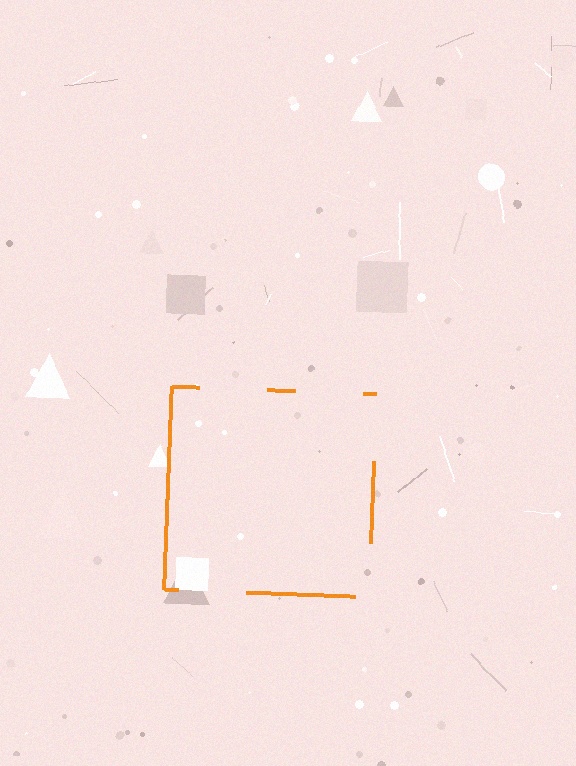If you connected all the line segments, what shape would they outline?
They would outline a square.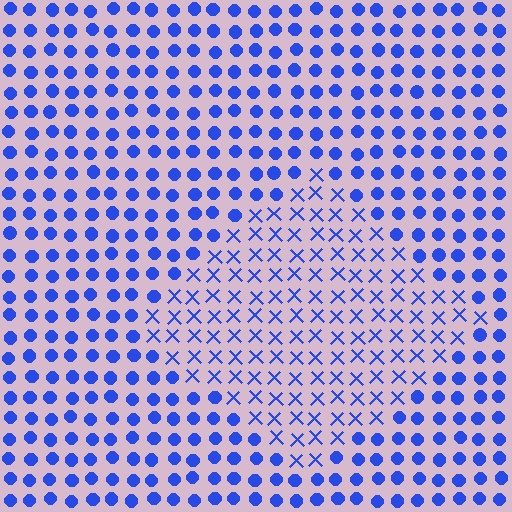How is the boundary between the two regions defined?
The boundary is defined by a change in element shape: X marks inside vs. circles outside. All elements share the same color and spacing.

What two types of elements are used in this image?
The image uses X marks inside the diamond region and circles outside it.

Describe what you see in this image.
The image is filled with small blue elements arranged in a uniform grid. A diamond-shaped region contains X marks, while the surrounding area contains circles. The boundary is defined purely by the change in element shape.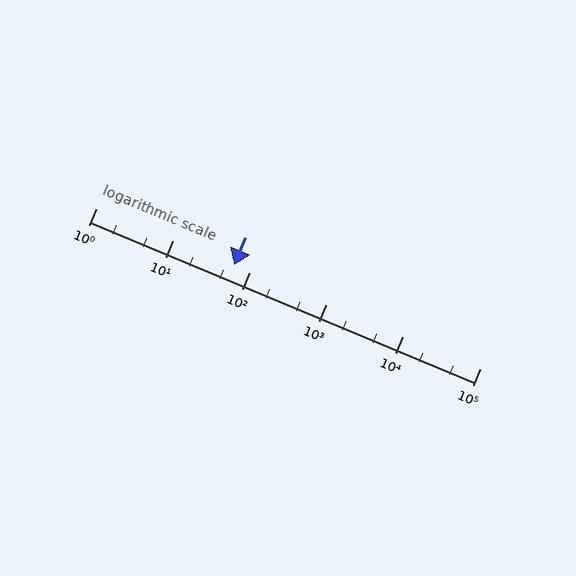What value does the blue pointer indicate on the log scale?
The pointer indicates approximately 62.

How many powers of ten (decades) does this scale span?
The scale spans 5 decades, from 1 to 100000.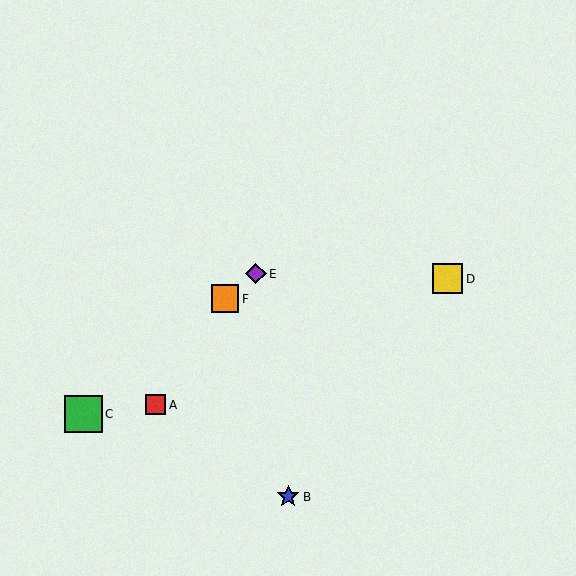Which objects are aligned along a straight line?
Objects C, E, F are aligned along a straight line.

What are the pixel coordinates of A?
Object A is at (155, 405).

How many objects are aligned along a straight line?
3 objects (C, E, F) are aligned along a straight line.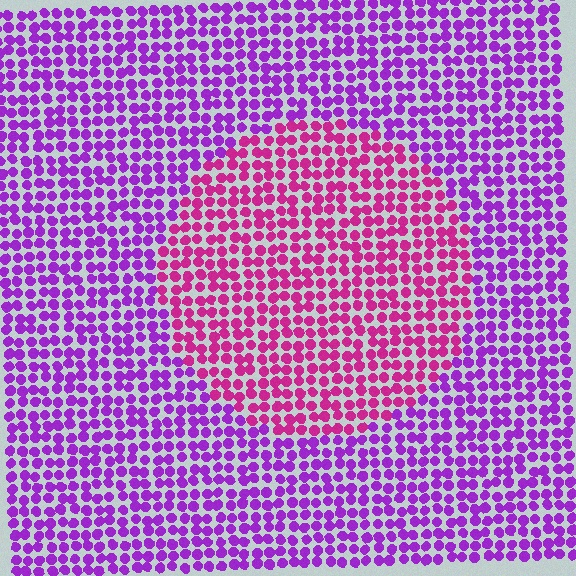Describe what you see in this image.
The image is filled with small purple elements in a uniform arrangement. A circle-shaped region is visible where the elements are tinted to a slightly different hue, forming a subtle color boundary.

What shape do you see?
I see a circle.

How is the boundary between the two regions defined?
The boundary is defined purely by a slight shift in hue (about 38 degrees). Spacing, size, and orientation are identical on both sides.